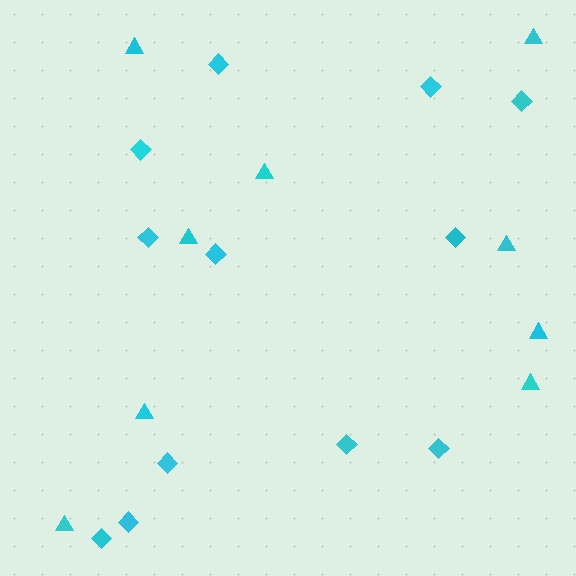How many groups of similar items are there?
There are 2 groups: one group of diamonds (12) and one group of triangles (9).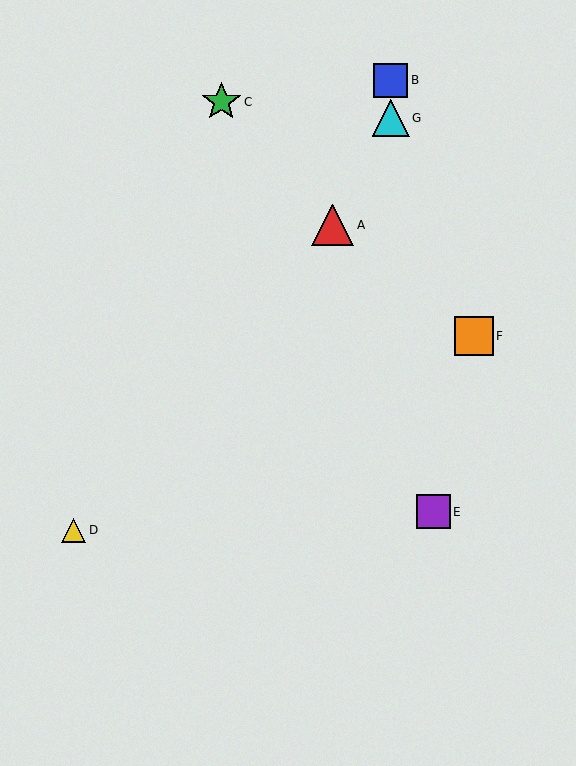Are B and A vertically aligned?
No, B is at x≈391 and A is at x≈333.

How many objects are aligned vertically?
2 objects (B, G) are aligned vertically.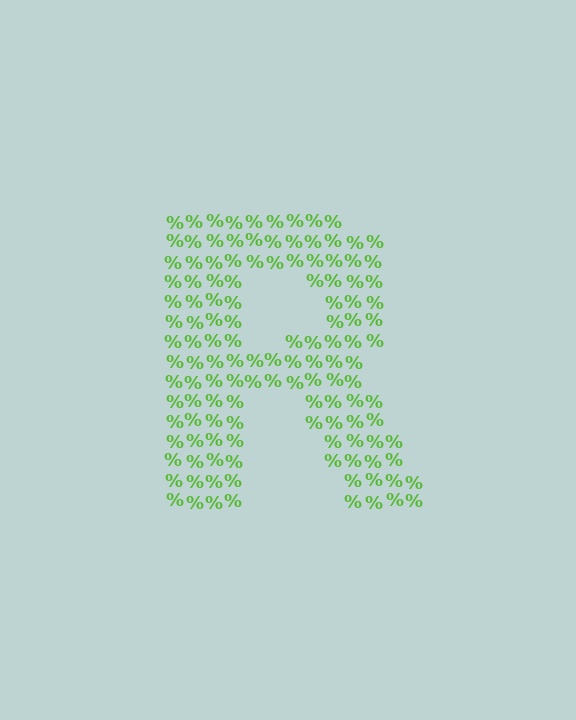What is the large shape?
The large shape is the letter R.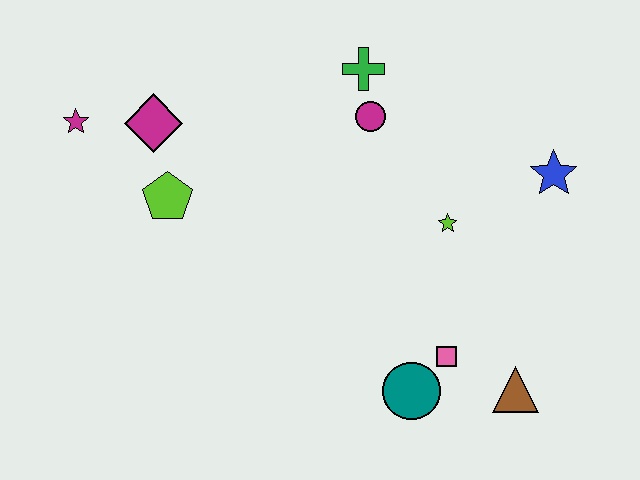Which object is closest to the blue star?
The lime star is closest to the blue star.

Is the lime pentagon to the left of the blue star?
Yes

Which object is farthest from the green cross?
The brown triangle is farthest from the green cross.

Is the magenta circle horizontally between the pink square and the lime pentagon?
Yes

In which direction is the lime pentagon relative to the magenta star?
The lime pentagon is to the right of the magenta star.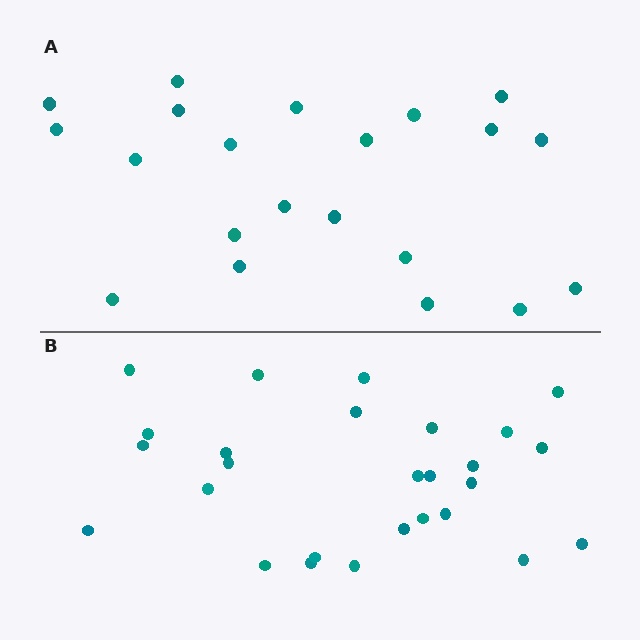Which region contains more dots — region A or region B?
Region B (the bottom region) has more dots.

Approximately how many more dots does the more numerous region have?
Region B has about 6 more dots than region A.